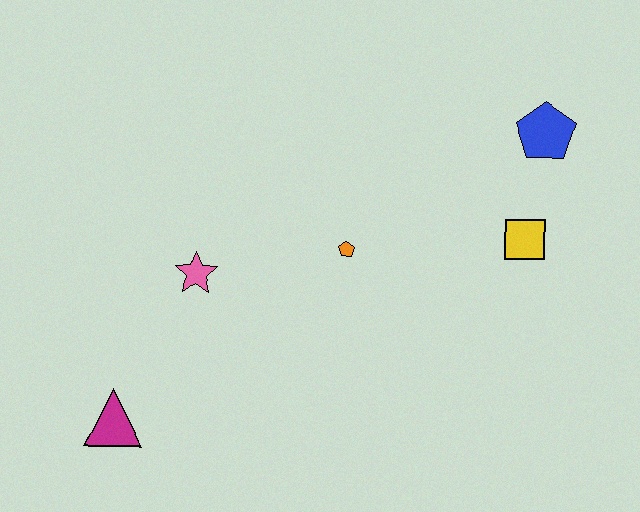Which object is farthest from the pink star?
The blue pentagon is farthest from the pink star.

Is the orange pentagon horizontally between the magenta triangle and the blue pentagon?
Yes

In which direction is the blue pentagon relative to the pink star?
The blue pentagon is to the right of the pink star.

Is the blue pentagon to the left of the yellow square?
No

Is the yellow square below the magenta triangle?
No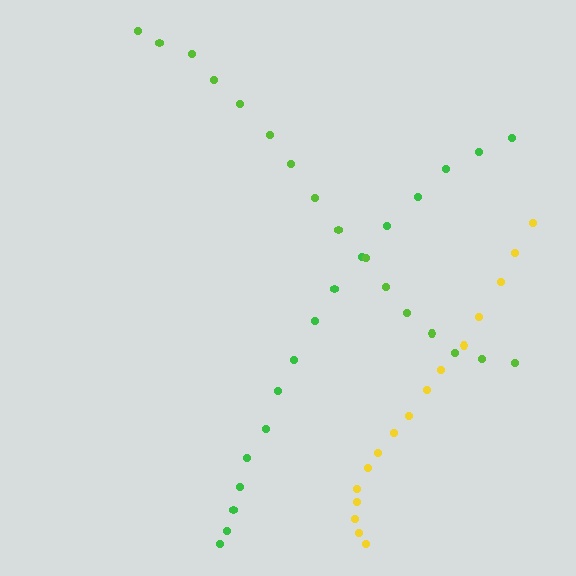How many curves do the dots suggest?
There are 3 distinct paths.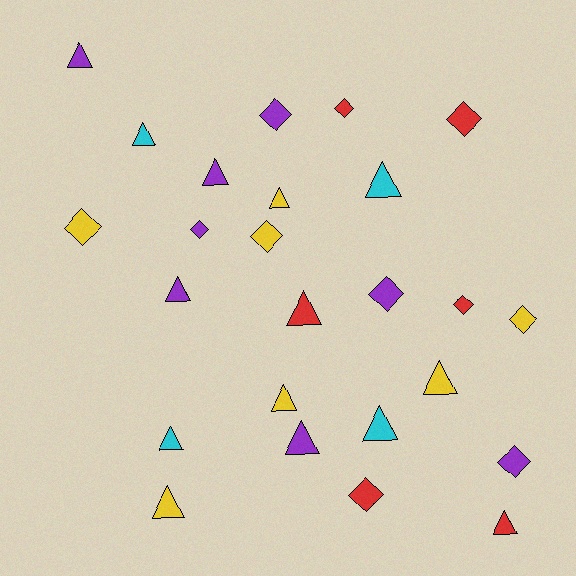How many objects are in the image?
There are 25 objects.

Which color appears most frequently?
Purple, with 8 objects.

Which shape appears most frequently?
Triangle, with 14 objects.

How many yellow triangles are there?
There are 4 yellow triangles.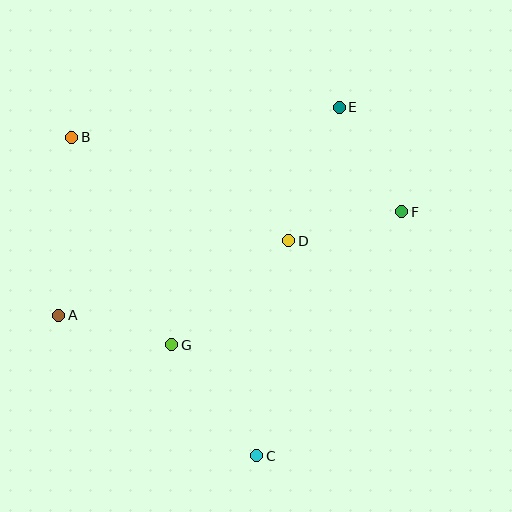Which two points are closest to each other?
Points D and F are closest to each other.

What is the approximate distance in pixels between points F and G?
The distance between F and G is approximately 266 pixels.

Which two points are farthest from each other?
Points B and C are farthest from each other.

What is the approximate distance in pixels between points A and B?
The distance between A and B is approximately 178 pixels.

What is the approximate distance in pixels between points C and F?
The distance between C and F is approximately 284 pixels.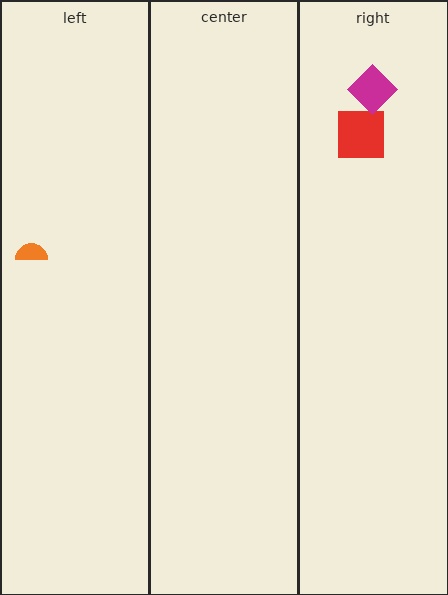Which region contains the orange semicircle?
The left region.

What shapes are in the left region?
The orange semicircle.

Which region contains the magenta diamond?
The right region.